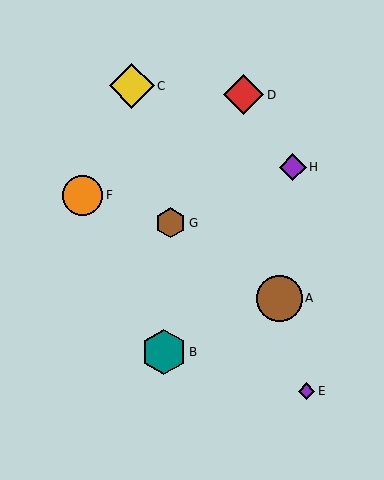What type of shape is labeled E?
Shape E is a purple diamond.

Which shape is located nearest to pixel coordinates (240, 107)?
The red diamond (labeled D) at (244, 95) is nearest to that location.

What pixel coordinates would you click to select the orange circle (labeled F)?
Click at (83, 195) to select the orange circle F.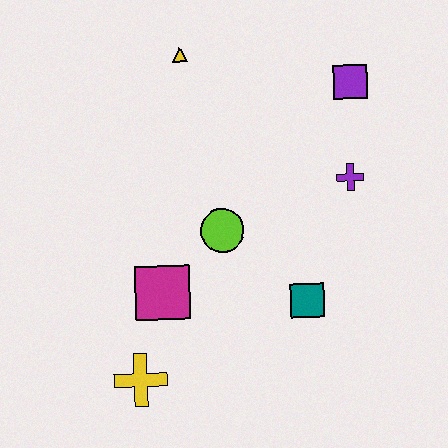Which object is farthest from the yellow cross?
The purple square is farthest from the yellow cross.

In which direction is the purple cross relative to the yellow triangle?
The purple cross is to the right of the yellow triangle.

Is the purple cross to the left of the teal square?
No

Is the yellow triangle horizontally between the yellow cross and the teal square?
Yes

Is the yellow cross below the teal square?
Yes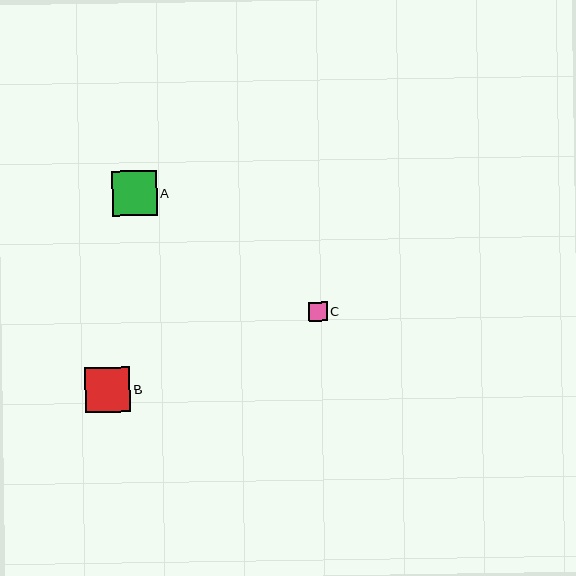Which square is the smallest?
Square C is the smallest with a size of approximately 19 pixels.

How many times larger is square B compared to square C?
Square B is approximately 2.4 times the size of square C.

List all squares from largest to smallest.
From largest to smallest: B, A, C.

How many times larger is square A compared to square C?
Square A is approximately 2.3 times the size of square C.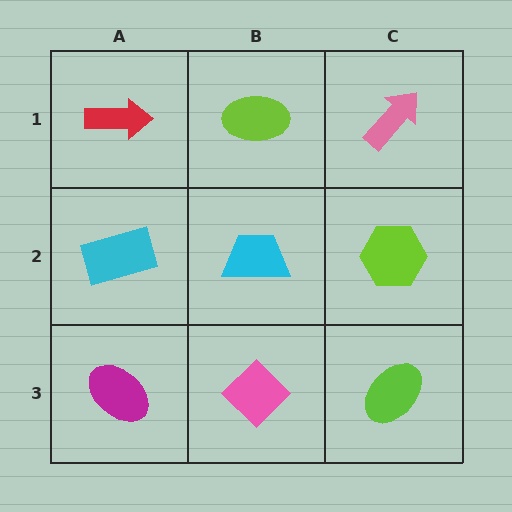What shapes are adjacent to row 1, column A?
A cyan rectangle (row 2, column A), a lime ellipse (row 1, column B).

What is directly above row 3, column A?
A cyan rectangle.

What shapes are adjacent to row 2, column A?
A red arrow (row 1, column A), a magenta ellipse (row 3, column A), a cyan trapezoid (row 2, column B).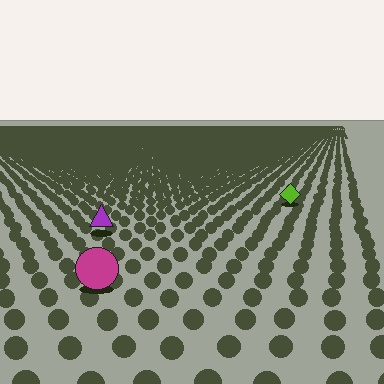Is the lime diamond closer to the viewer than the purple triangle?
No. The purple triangle is closer — you can tell from the texture gradient: the ground texture is coarser near it.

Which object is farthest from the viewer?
The lime diamond is farthest from the viewer. It appears smaller and the ground texture around it is denser.